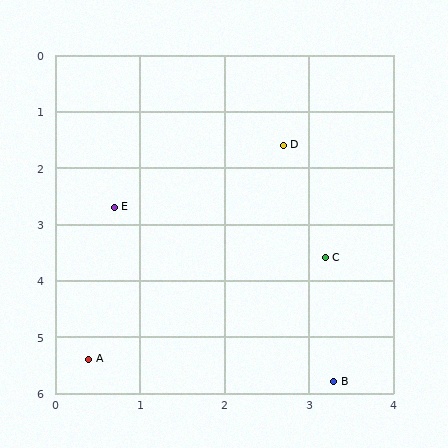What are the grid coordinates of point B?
Point B is at approximately (3.3, 5.8).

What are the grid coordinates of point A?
Point A is at approximately (0.4, 5.4).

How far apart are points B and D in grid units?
Points B and D are about 4.2 grid units apart.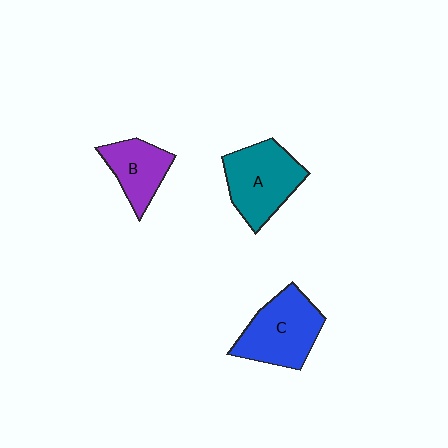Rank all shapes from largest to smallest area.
From largest to smallest: C (blue), A (teal), B (purple).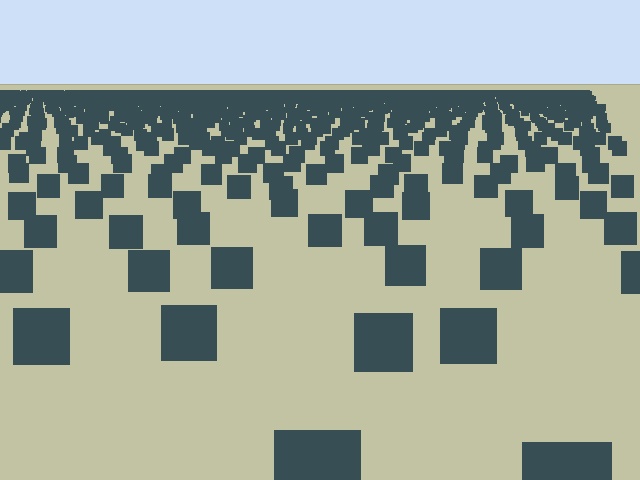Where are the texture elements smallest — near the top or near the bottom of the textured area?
Near the top.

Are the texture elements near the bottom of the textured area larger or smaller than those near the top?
Larger. Near the bottom, elements are closer to the viewer and appear at a bigger on-screen size.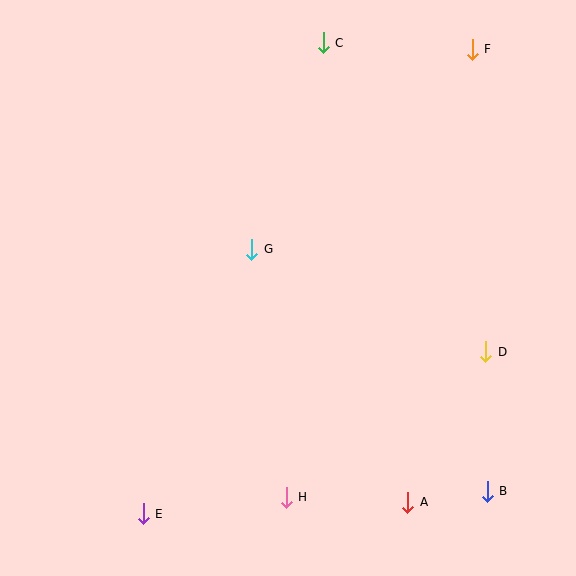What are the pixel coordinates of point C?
Point C is at (323, 43).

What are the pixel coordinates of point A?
Point A is at (408, 502).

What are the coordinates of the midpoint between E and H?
The midpoint between E and H is at (215, 506).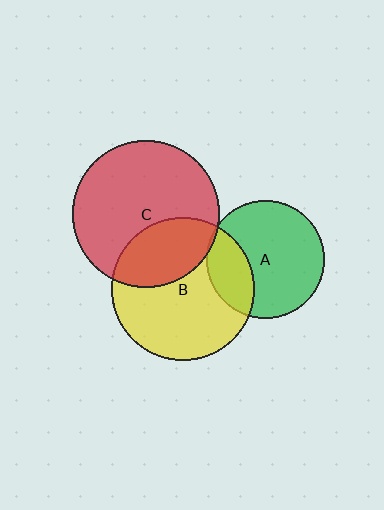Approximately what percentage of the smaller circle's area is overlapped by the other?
Approximately 30%.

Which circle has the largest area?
Circle C (red).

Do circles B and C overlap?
Yes.